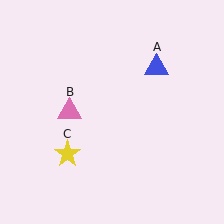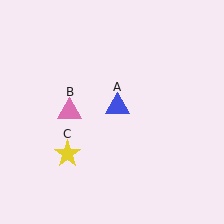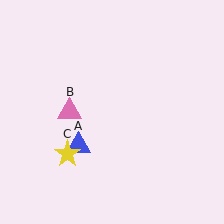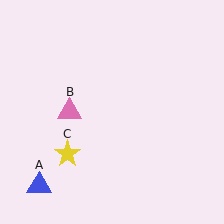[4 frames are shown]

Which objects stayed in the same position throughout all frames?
Pink triangle (object B) and yellow star (object C) remained stationary.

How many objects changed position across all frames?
1 object changed position: blue triangle (object A).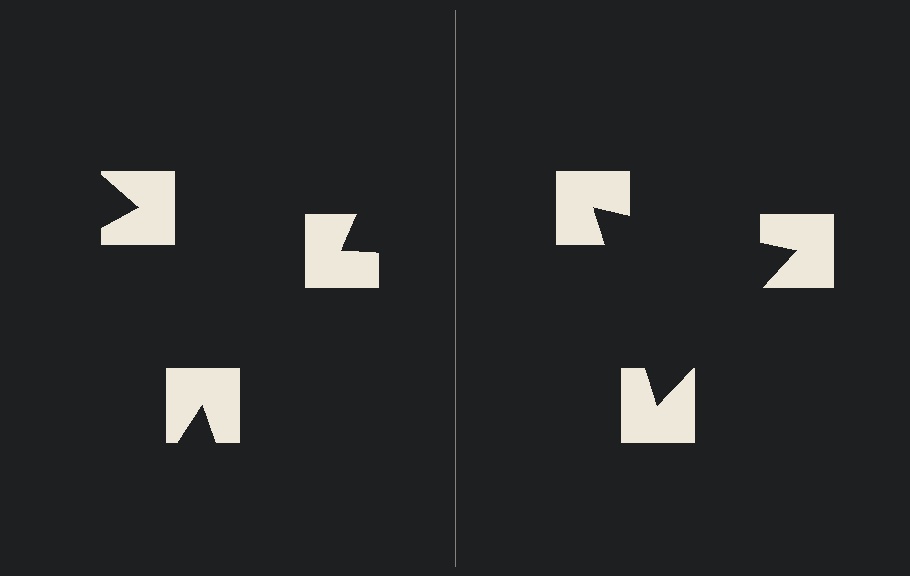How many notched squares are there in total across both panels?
6 — 3 on each side.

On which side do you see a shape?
An illusory triangle appears on the right side. On the left side the wedge cuts are rotated, so no coherent shape forms.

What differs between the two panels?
The notched squares are positioned identically on both sides; only the wedge orientations differ. On the right they align to a triangle; on the left they are misaligned.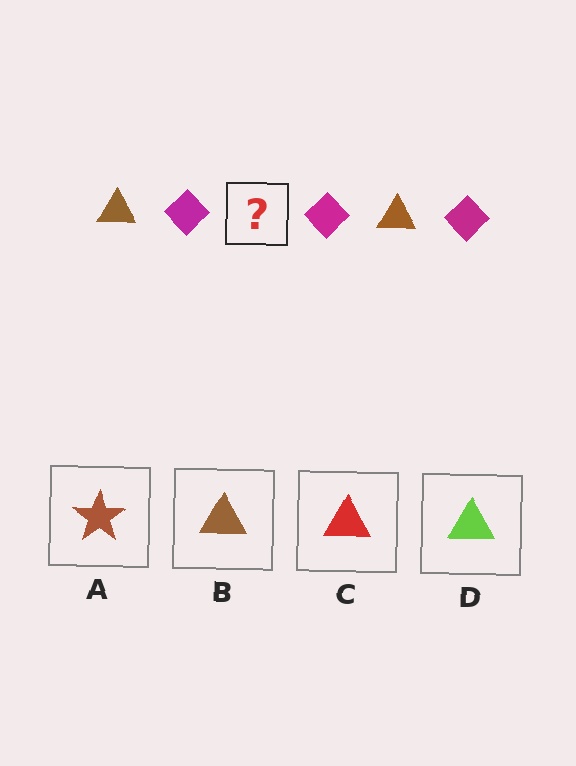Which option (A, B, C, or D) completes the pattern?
B.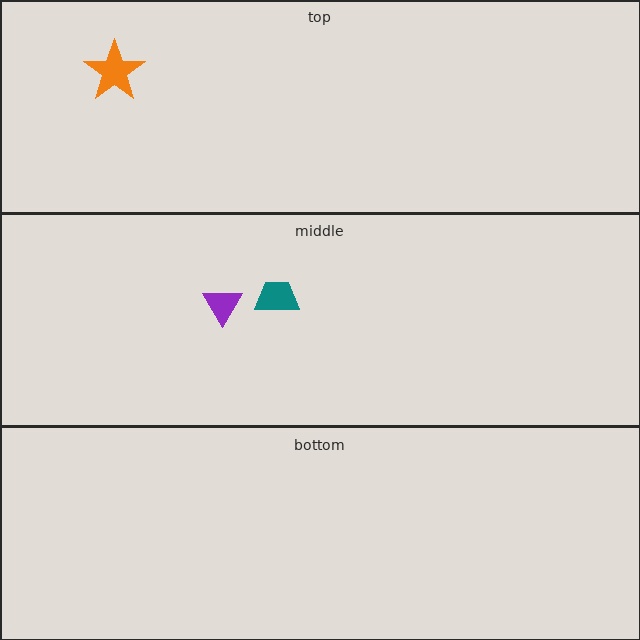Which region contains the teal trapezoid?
The middle region.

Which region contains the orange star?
The top region.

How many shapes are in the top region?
1.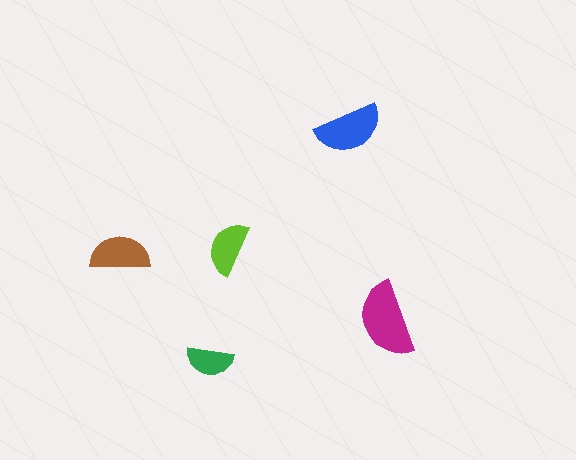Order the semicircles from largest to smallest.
the magenta one, the blue one, the brown one, the lime one, the green one.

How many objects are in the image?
There are 5 objects in the image.